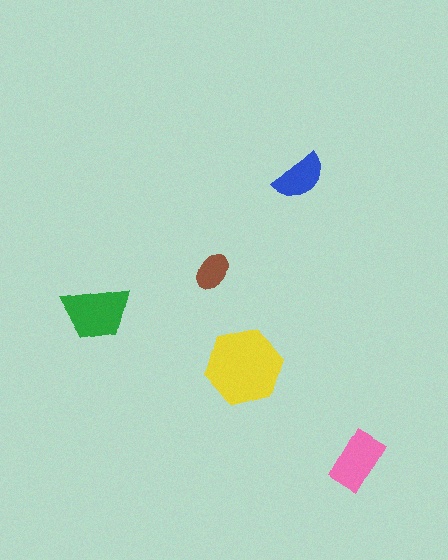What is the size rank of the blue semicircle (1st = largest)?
4th.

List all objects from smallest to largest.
The brown ellipse, the blue semicircle, the pink rectangle, the green trapezoid, the yellow hexagon.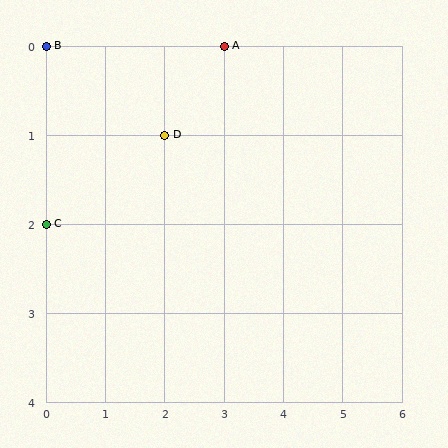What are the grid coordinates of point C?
Point C is at grid coordinates (0, 2).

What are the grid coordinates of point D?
Point D is at grid coordinates (2, 1).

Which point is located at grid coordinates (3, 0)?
Point A is at (3, 0).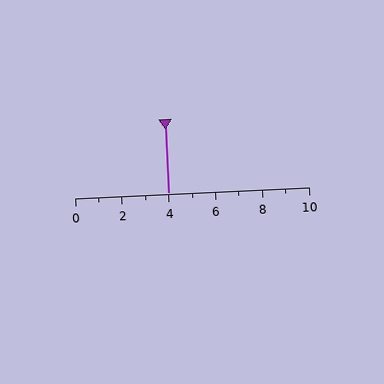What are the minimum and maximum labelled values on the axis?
The axis runs from 0 to 10.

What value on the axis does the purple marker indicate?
The marker indicates approximately 4.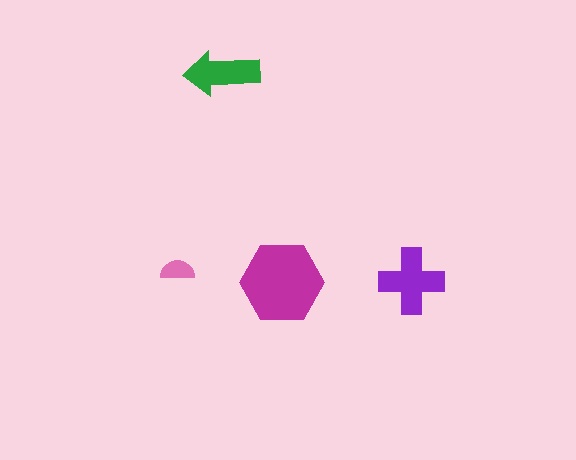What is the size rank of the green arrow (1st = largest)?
3rd.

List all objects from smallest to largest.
The pink semicircle, the green arrow, the purple cross, the magenta hexagon.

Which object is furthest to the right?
The purple cross is rightmost.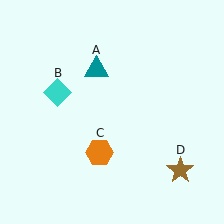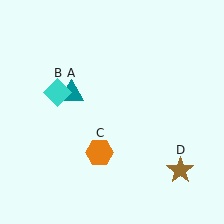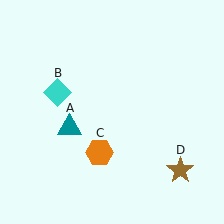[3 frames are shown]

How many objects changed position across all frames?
1 object changed position: teal triangle (object A).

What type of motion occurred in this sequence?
The teal triangle (object A) rotated counterclockwise around the center of the scene.